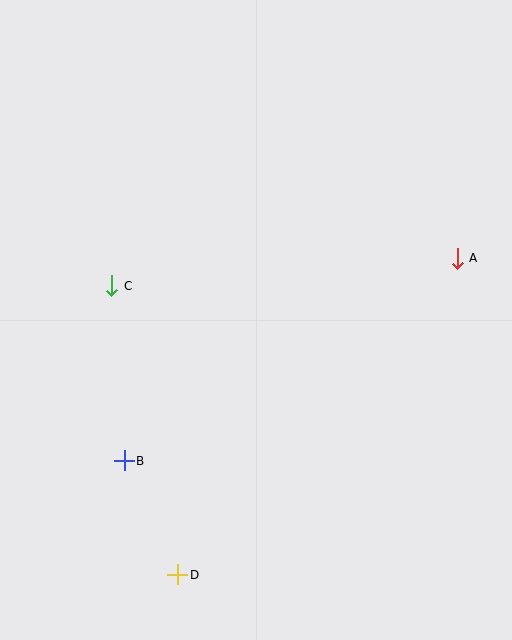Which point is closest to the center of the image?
Point C at (112, 286) is closest to the center.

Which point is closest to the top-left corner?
Point C is closest to the top-left corner.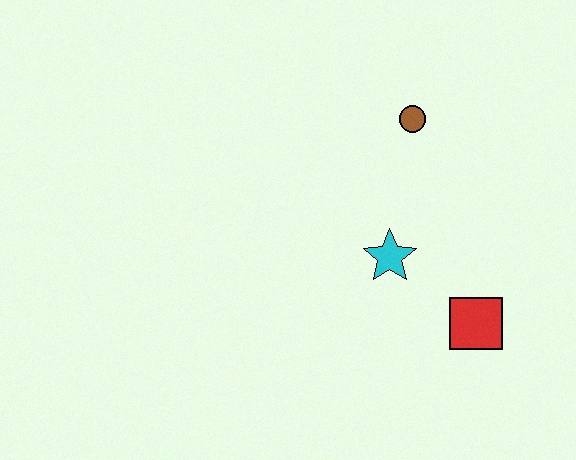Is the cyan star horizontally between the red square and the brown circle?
No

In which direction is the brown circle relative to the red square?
The brown circle is above the red square.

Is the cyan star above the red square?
Yes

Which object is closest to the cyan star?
The red square is closest to the cyan star.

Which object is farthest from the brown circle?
The red square is farthest from the brown circle.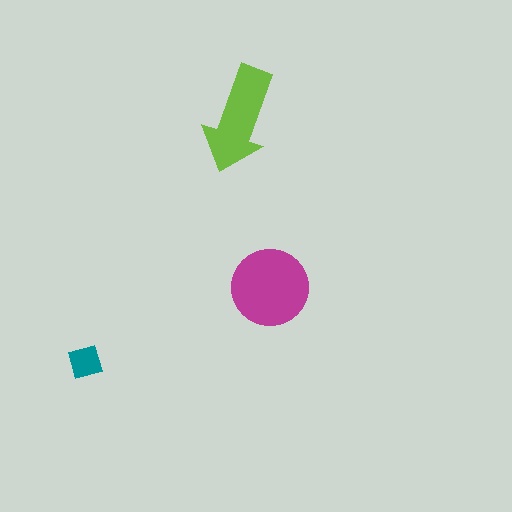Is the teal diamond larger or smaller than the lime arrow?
Smaller.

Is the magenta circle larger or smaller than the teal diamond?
Larger.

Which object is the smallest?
The teal diamond.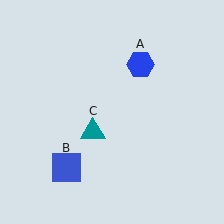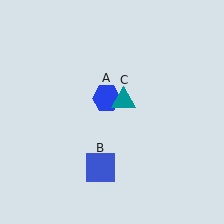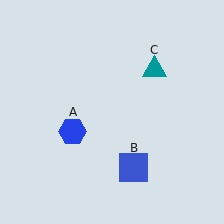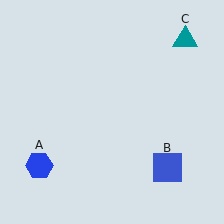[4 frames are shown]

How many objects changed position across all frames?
3 objects changed position: blue hexagon (object A), blue square (object B), teal triangle (object C).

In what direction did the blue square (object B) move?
The blue square (object B) moved right.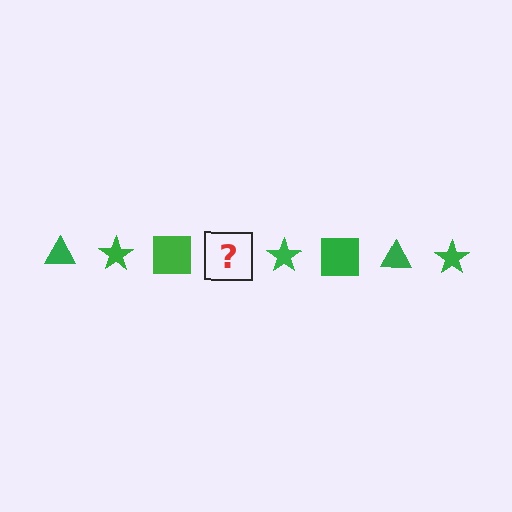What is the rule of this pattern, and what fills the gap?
The rule is that the pattern cycles through triangle, star, square shapes in green. The gap should be filled with a green triangle.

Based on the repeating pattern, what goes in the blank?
The blank should be a green triangle.